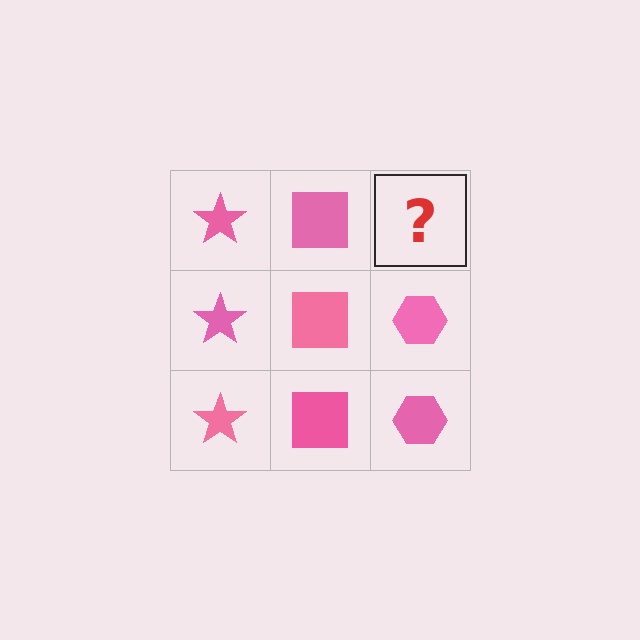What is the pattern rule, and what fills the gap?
The rule is that each column has a consistent shape. The gap should be filled with a pink hexagon.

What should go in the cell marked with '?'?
The missing cell should contain a pink hexagon.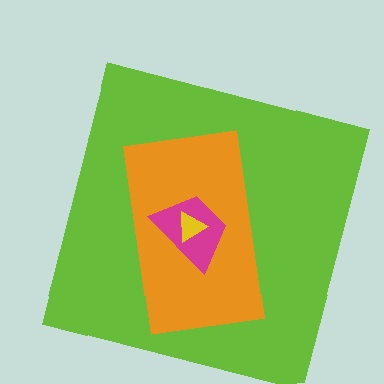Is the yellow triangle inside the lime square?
Yes.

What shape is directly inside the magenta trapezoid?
The yellow triangle.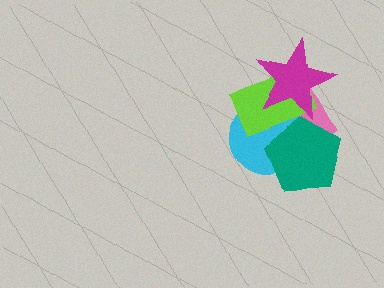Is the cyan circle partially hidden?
Yes, it is partially covered by another shape.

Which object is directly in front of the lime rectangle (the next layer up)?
The magenta star is directly in front of the lime rectangle.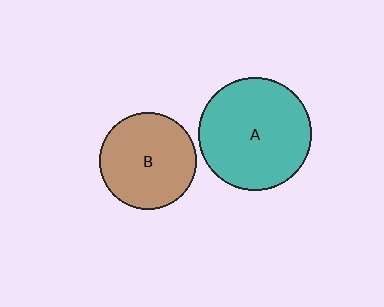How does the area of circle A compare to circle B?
Approximately 1.4 times.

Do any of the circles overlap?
No, none of the circles overlap.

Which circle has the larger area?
Circle A (teal).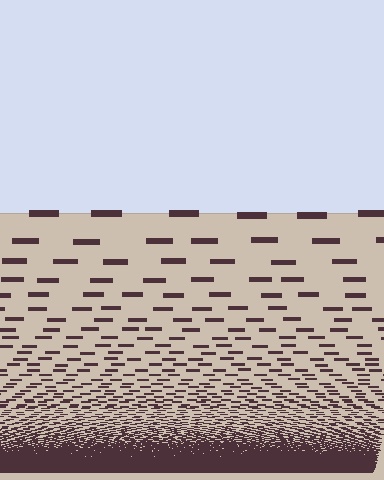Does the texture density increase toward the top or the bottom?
Density increases toward the bottom.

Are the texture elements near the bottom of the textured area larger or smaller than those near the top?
Smaller. The gradient is inverted — elements near the bottom are smaller and denser.